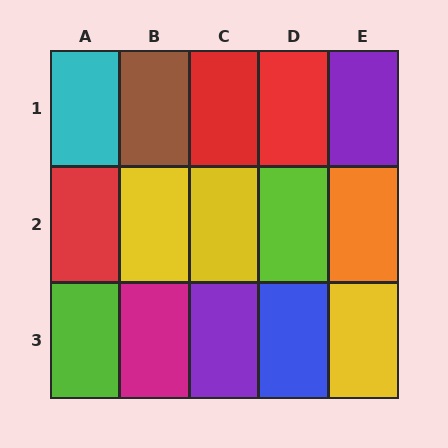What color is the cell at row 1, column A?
Cyan.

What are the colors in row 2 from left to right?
Red, yellow, yellow, lime, orange.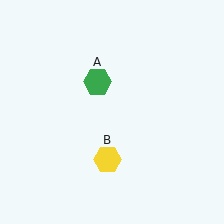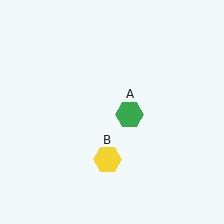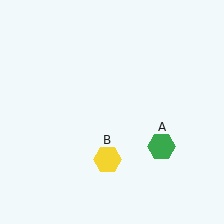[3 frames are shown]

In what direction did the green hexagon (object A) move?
The green hexagon (object A) moved down and to the right.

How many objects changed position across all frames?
1 object changed position: green hexagon (object A).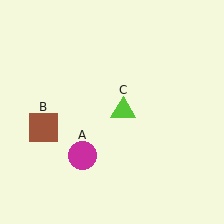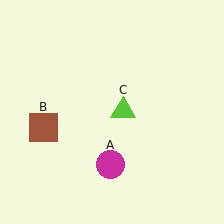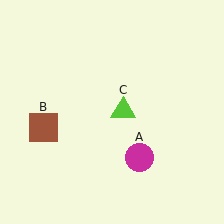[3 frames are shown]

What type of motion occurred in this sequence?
The magenta circle (object A) rotated counterclockwise around the center of the scene.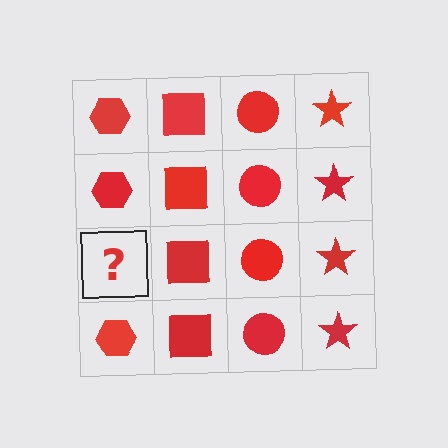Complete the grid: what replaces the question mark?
The question mark should be replaced with a red hexagon.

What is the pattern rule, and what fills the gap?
The rule is that each column has a consistent shape. The gap should be filled with a red hexagon.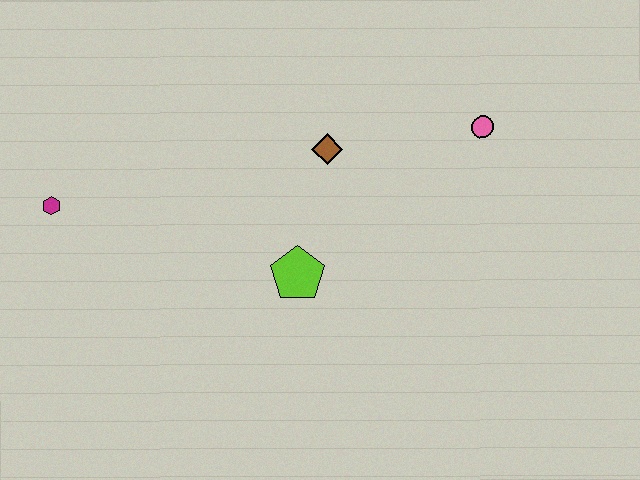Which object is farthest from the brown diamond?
The magenta hexagon is farthest from the brown diamond.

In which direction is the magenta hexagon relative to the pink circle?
The magenta hexagon is to the left of the pink circle.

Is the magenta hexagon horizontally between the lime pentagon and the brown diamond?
No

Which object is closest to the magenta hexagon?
The lime pentagon is closest to the magenta hexagon.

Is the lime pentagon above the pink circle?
No